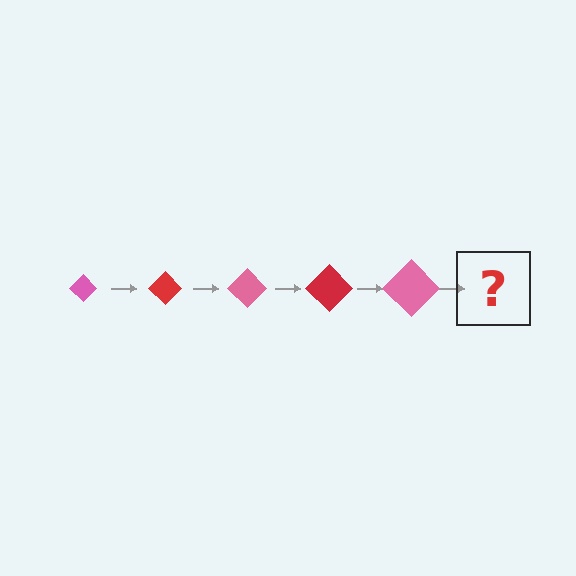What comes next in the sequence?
The next element should be a red diamond, larger than the previous one.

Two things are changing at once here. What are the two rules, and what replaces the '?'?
The two rules are that the diamond grows larger each step and the color cycles through pink and red. The '?' should be a red diamond, larger than the previous one.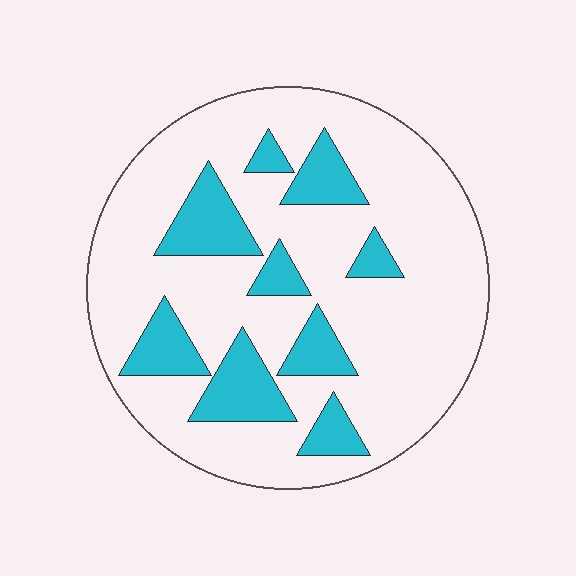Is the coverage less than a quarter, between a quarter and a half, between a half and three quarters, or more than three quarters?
Less than a quarter.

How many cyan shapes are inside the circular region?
9.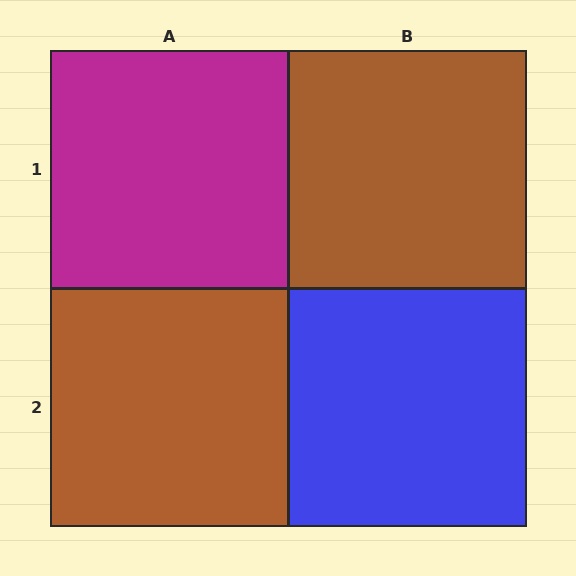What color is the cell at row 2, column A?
Brown.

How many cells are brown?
2 cells are brown.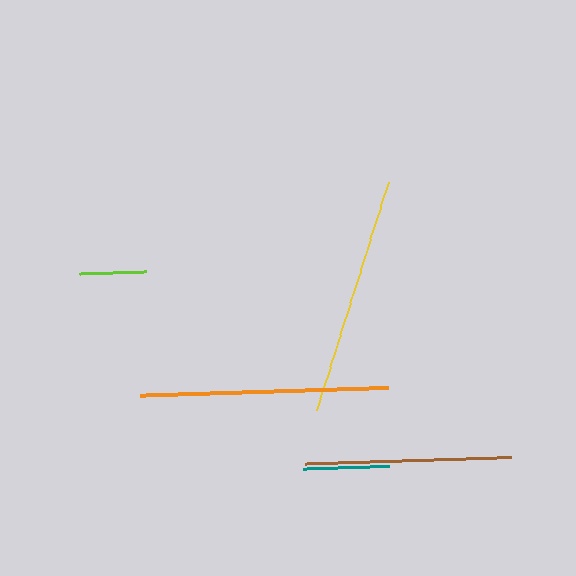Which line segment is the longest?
The orange line is the longest at approximately 248 pixels.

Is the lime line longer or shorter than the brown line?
The brown line is longer than the lime line.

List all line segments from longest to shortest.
From longest to shortest: orange, yellow, brown, teal, lime.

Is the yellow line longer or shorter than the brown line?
The yellow line is longer than the brown line.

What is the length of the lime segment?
The lime segment is approximately 67 pixels long.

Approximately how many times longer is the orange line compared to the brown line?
The orange line is approximately 1.2 times the length of the brown line.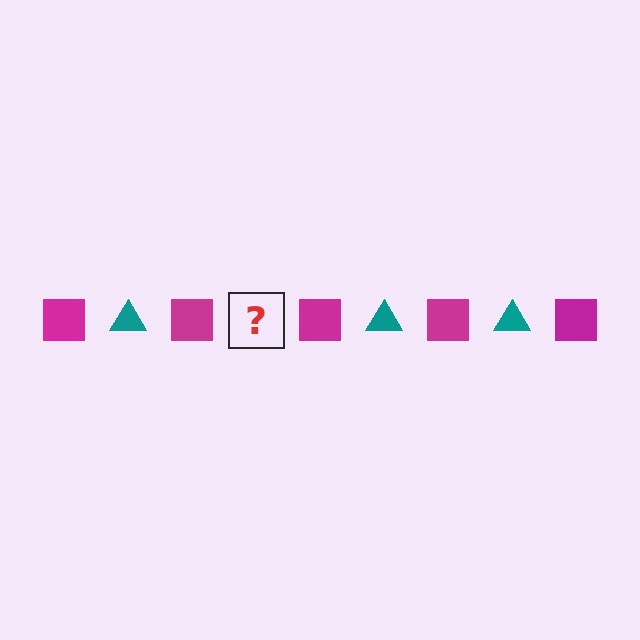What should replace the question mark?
The question mark should be replaced with a teal triangle.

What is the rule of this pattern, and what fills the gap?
The rule is that the pattern alternates between magenta square and teal triangle. The gap should be filled with a teal triangle.